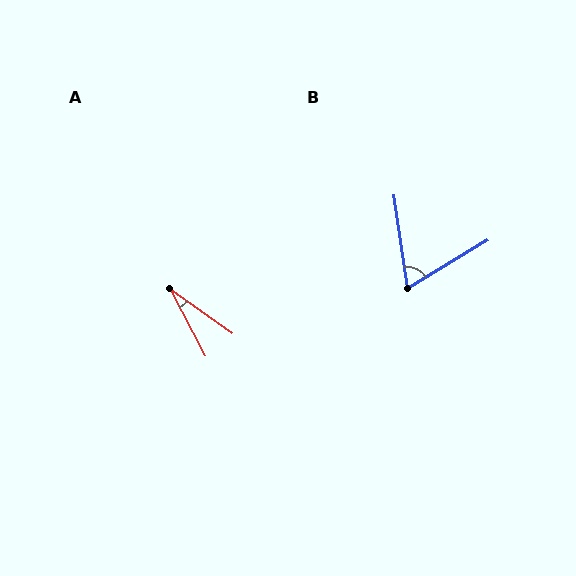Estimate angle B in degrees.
Approximately 67 degrees.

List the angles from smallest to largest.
A (27°), B (67°).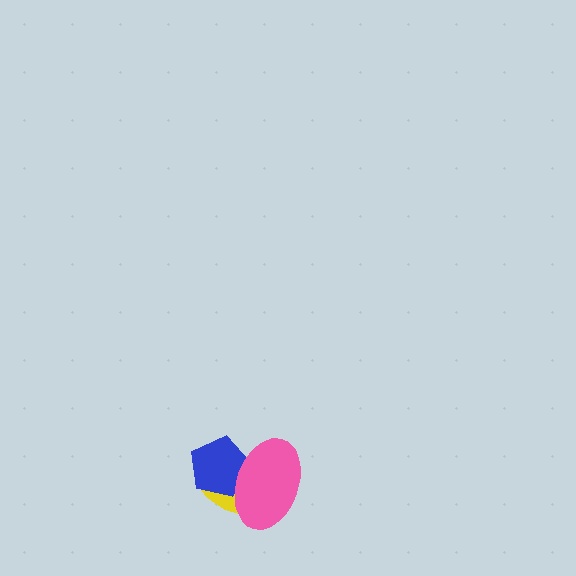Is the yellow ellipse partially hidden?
Yes, it is partially covered by another shape.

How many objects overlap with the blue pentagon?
2 objects overlap with the blue pentagon.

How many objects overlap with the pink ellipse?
2 objects overlap with the pink ellipse.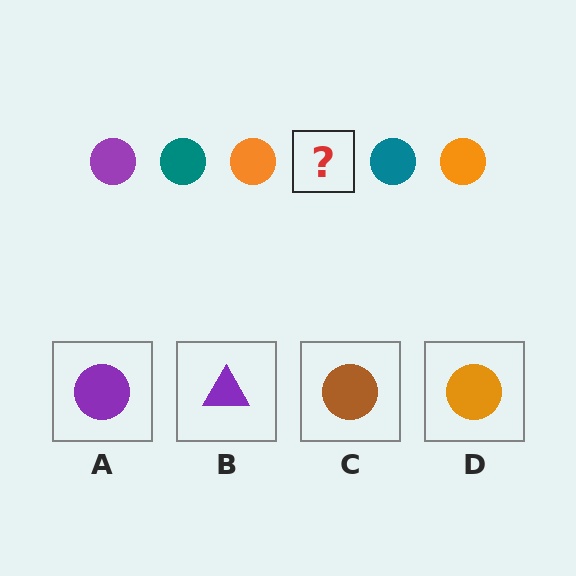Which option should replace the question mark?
Option A.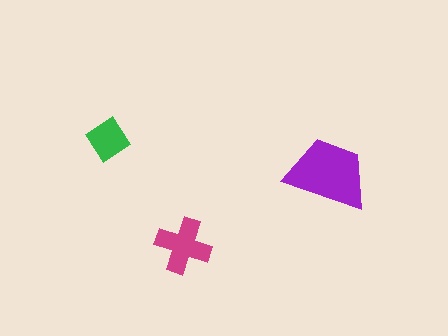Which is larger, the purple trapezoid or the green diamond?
The purple trapezoid.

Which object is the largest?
The purple trapezoid.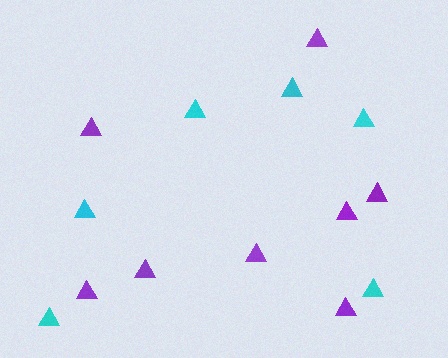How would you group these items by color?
There are 2 groups: one group of cyan triangles (6) and one group of purple triangles (8).